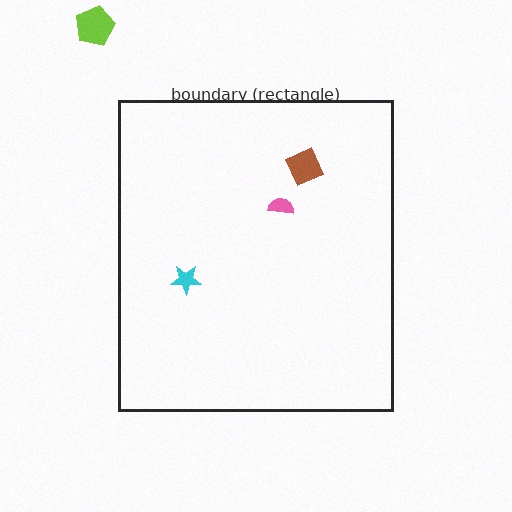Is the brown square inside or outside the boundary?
Inside.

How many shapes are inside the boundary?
3 inside, 1 outside.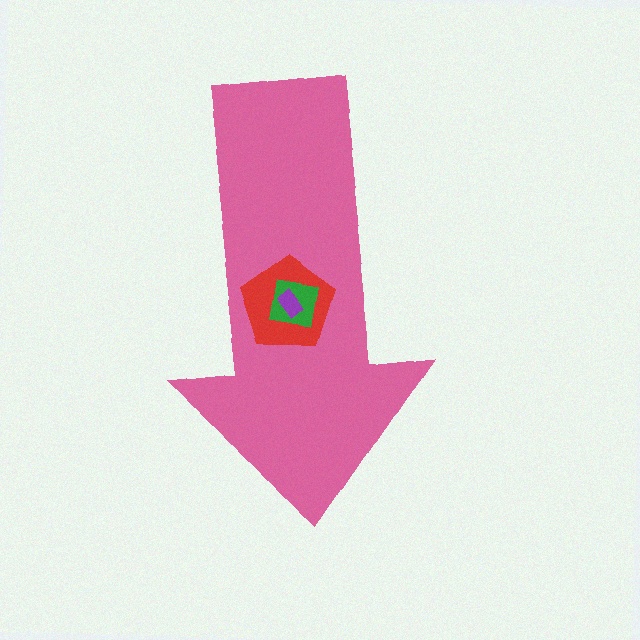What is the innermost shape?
The purple rectangle.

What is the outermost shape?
The pink arrow.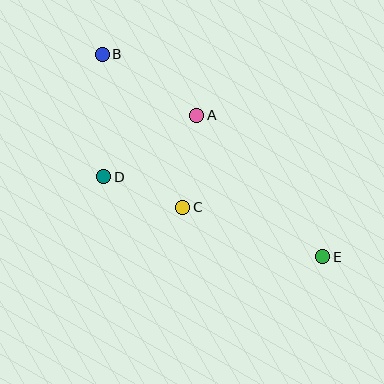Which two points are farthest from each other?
Points B and E are farthest from each other.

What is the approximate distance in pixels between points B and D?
The distance between B and D is approximately 123 pixels.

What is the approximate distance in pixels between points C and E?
The distance between C and E is approximately 148 pixels.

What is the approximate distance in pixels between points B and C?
The distance between B and C is approximately 173 pixels.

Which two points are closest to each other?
Points C and D are closest to each other.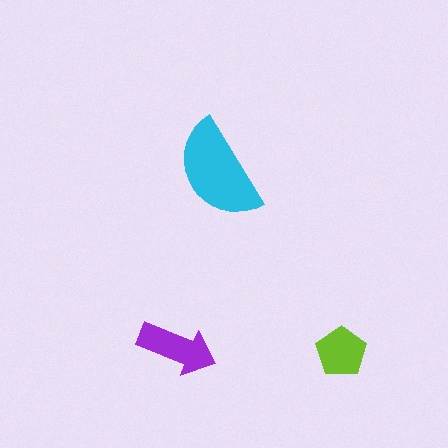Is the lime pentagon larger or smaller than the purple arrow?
Smaller.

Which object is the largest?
The cyan semicircle.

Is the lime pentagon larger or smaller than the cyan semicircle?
Smaller.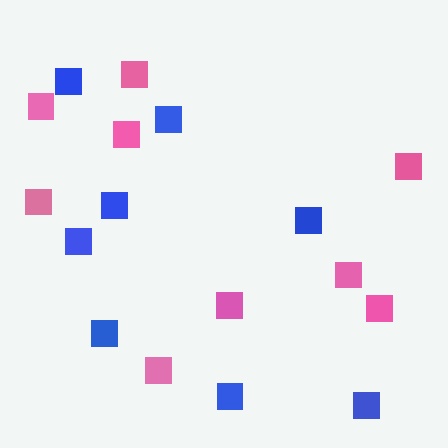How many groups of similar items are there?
There are 2 groups: one group of blue squares (8) and one group of pink squares (9).